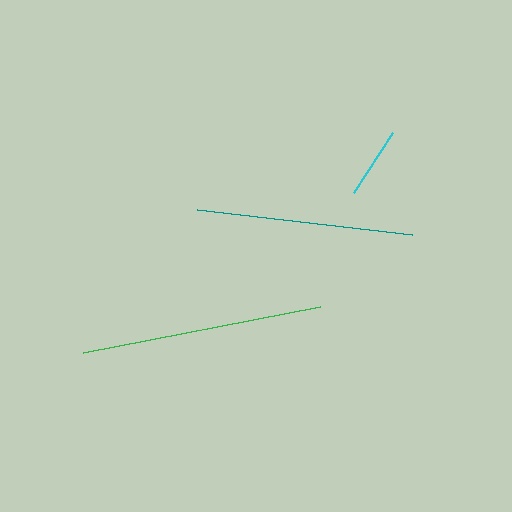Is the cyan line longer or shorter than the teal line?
The teal line is longer than the cyan line.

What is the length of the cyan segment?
The cyan segment is approximately 71 pixels long.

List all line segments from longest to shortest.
From longest to shortest: green, teal, cyan.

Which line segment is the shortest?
The cyan line is the shortest at approximately 71 pixels.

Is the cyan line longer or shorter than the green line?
The green line is longer than the cyan line.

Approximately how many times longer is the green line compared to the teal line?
The green line is approximately 1.1 times the length of the teal line.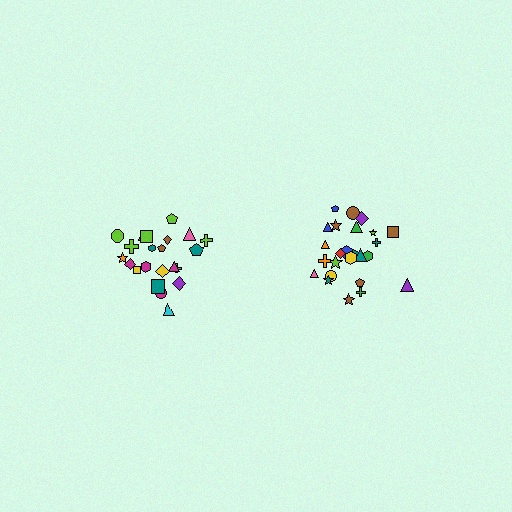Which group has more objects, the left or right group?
The right group.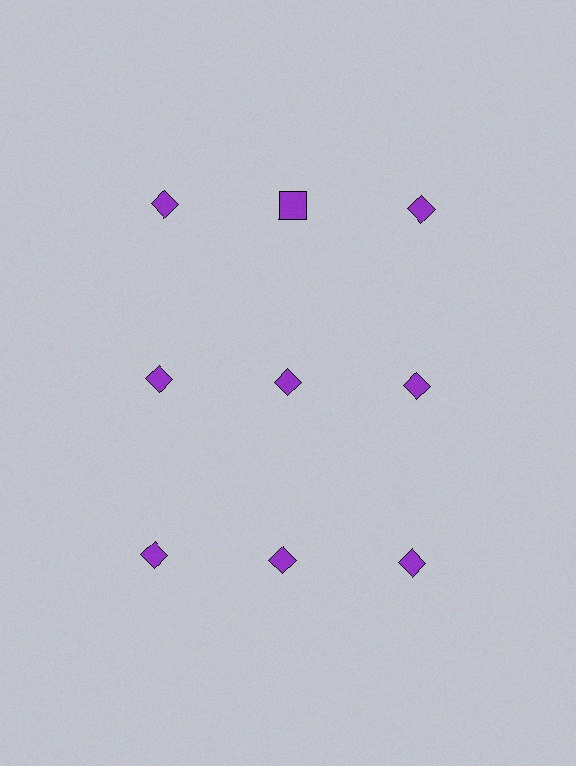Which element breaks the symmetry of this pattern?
The purple square in the top row, second from left column breaks the symmetry. All other shapes are purple diamonds.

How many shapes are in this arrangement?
There are 9 shapes arranged in a grid pattern.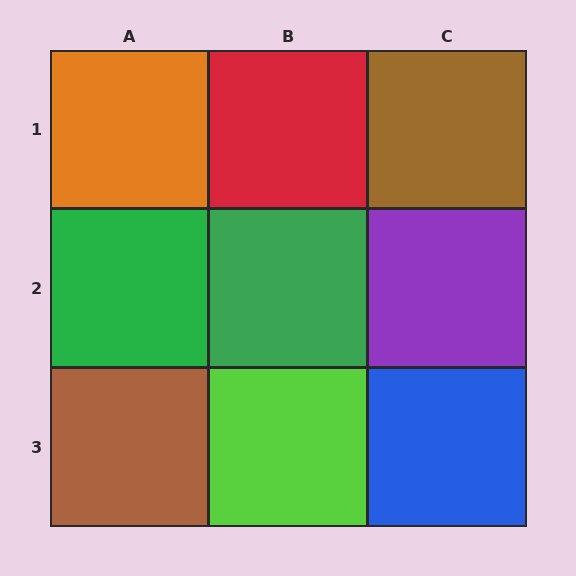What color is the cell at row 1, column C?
Brown.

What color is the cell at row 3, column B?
Lime.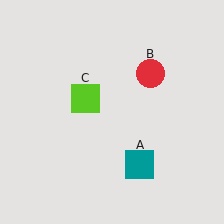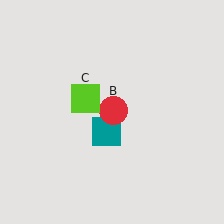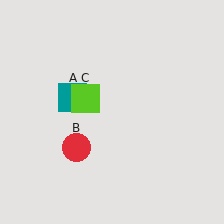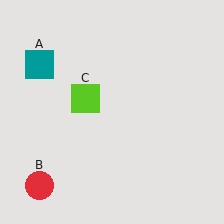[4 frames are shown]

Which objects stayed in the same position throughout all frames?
Lime square (object C) remained stationary.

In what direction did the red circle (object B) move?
The red circle (object B) moved down and to the left.